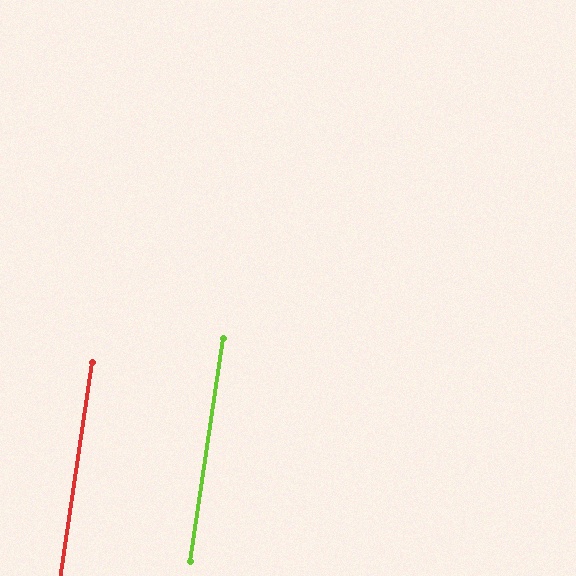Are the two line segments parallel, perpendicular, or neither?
Parallel — their directions differ by only 0.0°.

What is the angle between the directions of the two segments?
Approximately 0 degrees.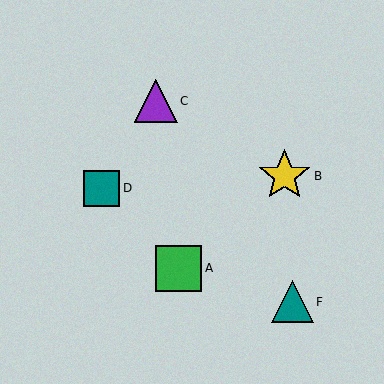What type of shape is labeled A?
Shape A is a green square.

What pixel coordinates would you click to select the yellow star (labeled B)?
Click at (284, 176) to select the yellow star B.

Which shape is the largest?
The yellow star (labeled B) is the largest.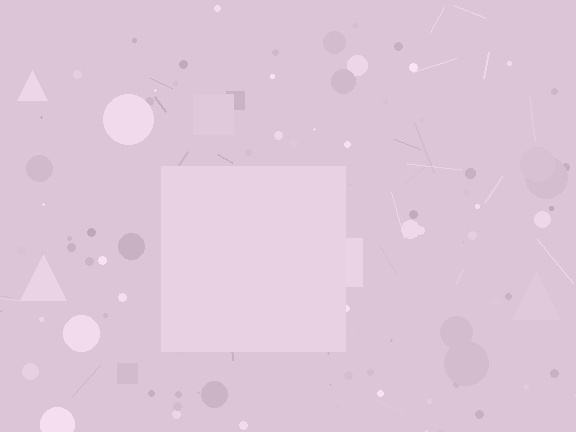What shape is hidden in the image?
A square is hidden in the image.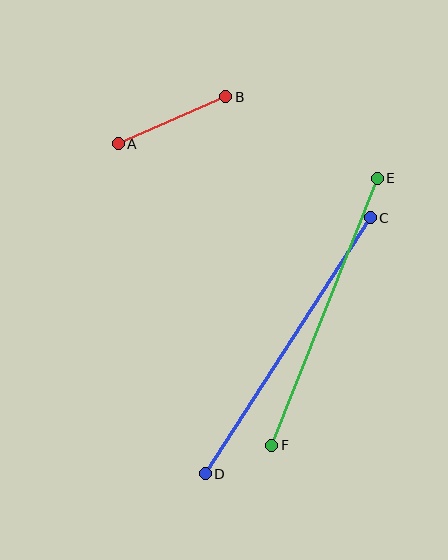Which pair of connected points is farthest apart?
Points C and D are farthest apart.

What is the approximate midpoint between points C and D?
The midpoint is at approximately (288, 346) pixels.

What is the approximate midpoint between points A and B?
The midpoint is at approximately (172, 120) pixels.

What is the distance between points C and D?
The distance is approximately 305 pixels.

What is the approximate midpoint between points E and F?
The midpoint is at approximately (325, 312) pixels.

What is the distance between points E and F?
The distance is approximately 287 pixels.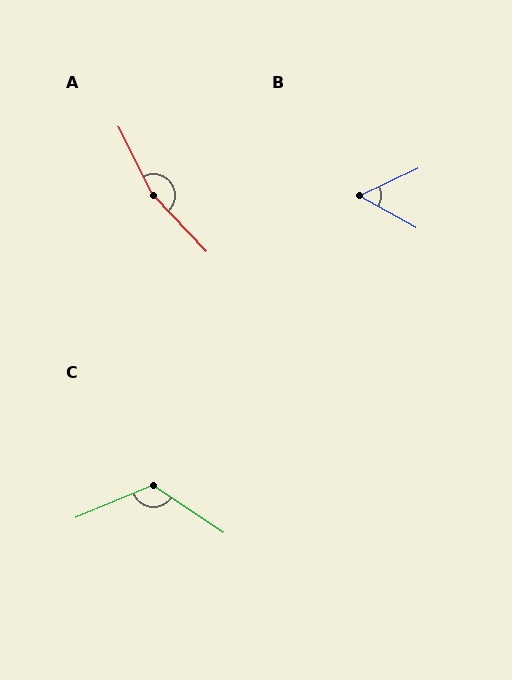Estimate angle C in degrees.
Approximately 124 degrees.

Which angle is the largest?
A, at approximately 163 degrees.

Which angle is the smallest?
B, at approximately 53 degrees.